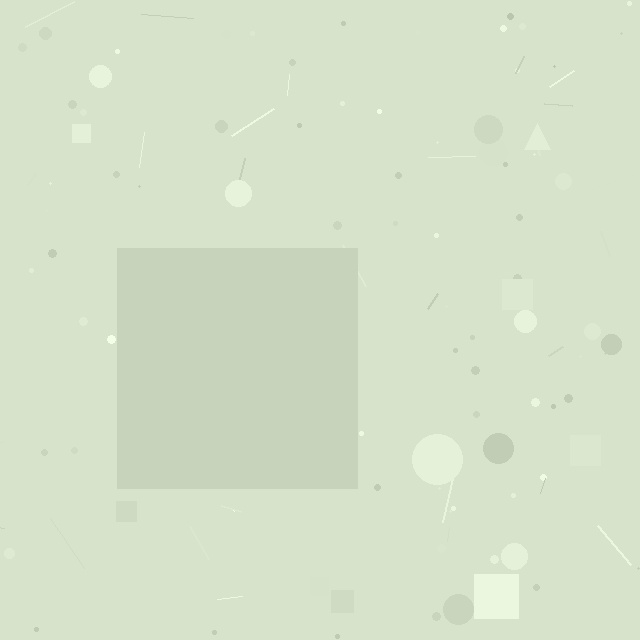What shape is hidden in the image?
A square is hidden in the image.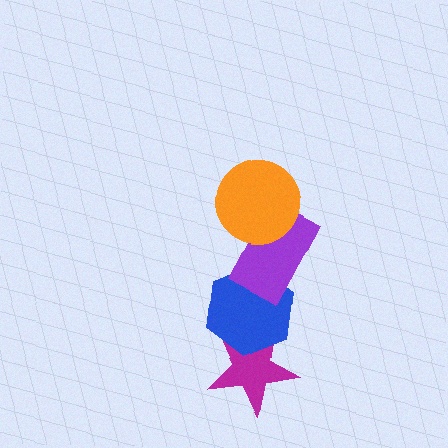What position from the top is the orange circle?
The orange circle is 1st from the top.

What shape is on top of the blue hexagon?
The purple rectangle is on top of the blue hexagon.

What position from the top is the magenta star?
The magenta star is 4th from the top.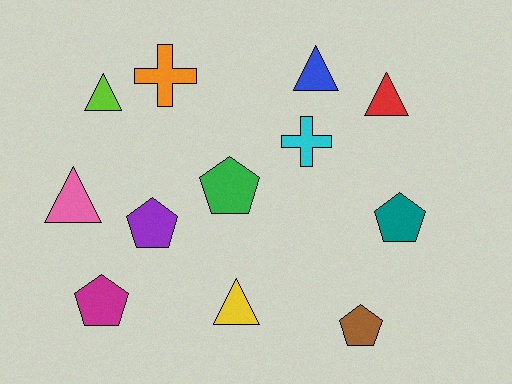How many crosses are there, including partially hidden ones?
There are 2 crosses.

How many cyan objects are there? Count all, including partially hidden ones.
There is 1 cyan object.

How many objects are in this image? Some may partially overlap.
There are 12 objects.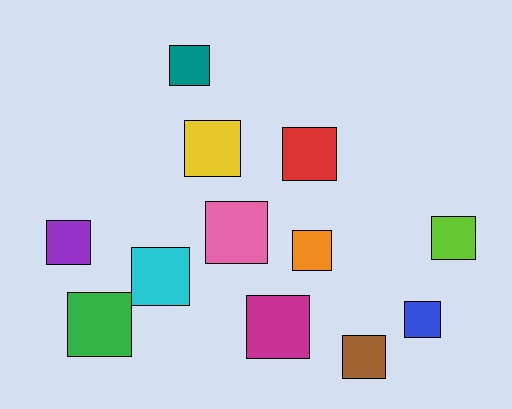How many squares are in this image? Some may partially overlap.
There are 12 squares.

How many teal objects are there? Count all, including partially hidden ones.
There is 1 teal object.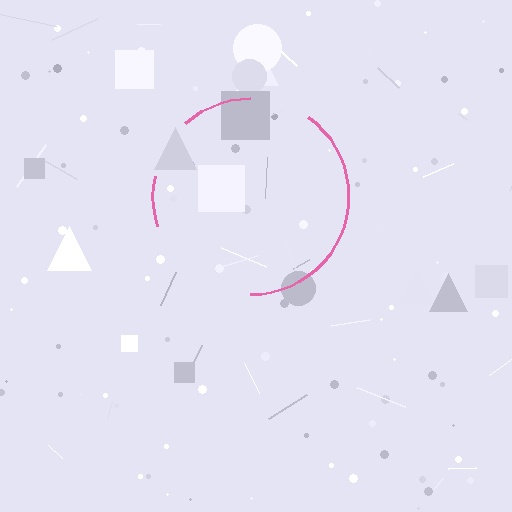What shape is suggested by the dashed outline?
The dashed outline suggests a circle.